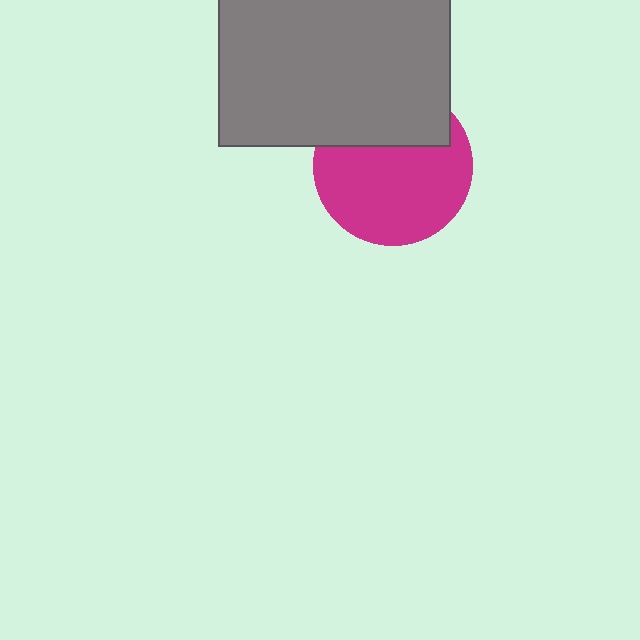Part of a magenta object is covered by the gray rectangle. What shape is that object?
It is a circle.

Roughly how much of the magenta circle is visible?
Most of it is visible (roughly 67%).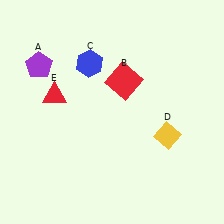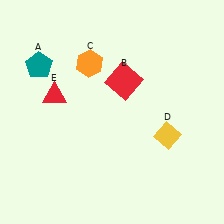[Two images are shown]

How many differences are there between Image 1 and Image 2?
There are 2 differences between the two images.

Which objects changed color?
A changed from purple to teal. C changed from blue to orange.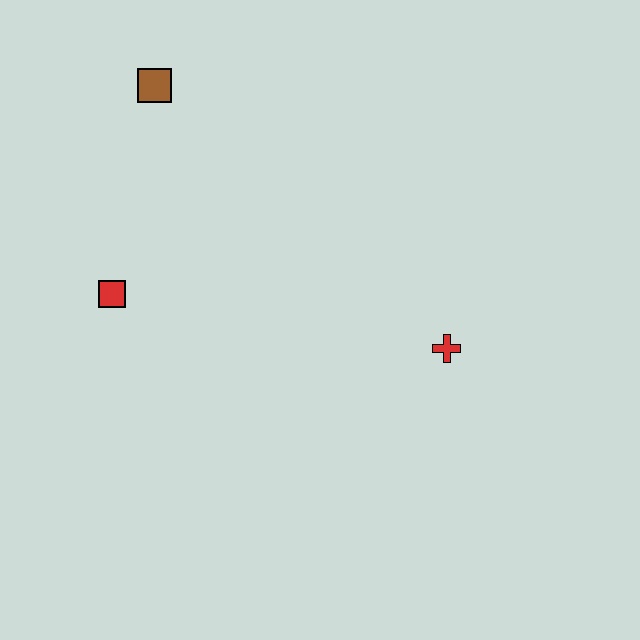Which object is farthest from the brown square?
The red cross is farthest from the brown square.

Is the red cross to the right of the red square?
Yes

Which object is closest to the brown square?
The red square is closest to the brown square.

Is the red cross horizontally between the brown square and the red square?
No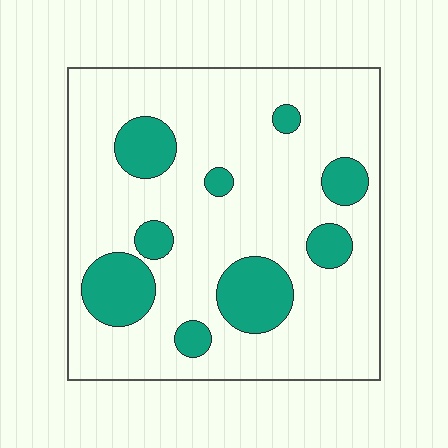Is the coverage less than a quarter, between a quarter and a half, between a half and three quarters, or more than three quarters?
Less than a quarter.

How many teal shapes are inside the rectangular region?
9.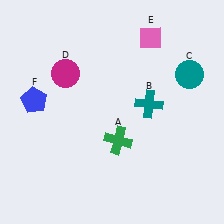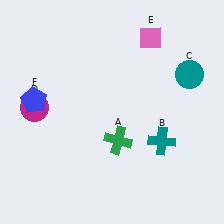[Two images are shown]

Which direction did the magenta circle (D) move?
The magenta circle (D) moved down.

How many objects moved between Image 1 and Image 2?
2 objects moved between the two images.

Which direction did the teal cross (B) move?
The teal cross (B) moved down.